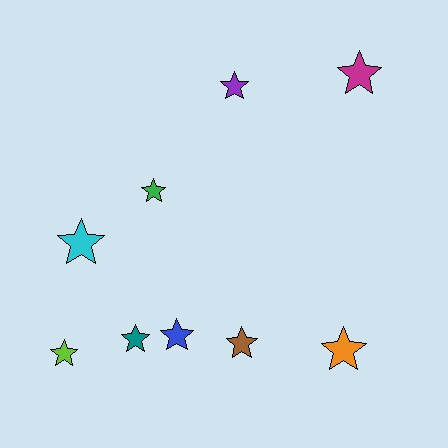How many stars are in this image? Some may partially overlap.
There are 9 stars.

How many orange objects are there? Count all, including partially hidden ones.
There is 1 orange object.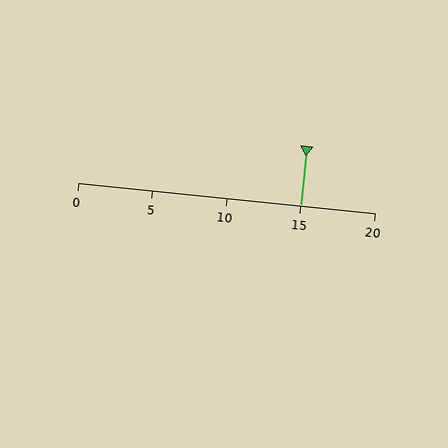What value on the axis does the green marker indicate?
The marker indicates approximately 15.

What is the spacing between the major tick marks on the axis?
The major ticks are spaced 5 apart.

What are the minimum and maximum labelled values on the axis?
The axis runs from 0 to 20.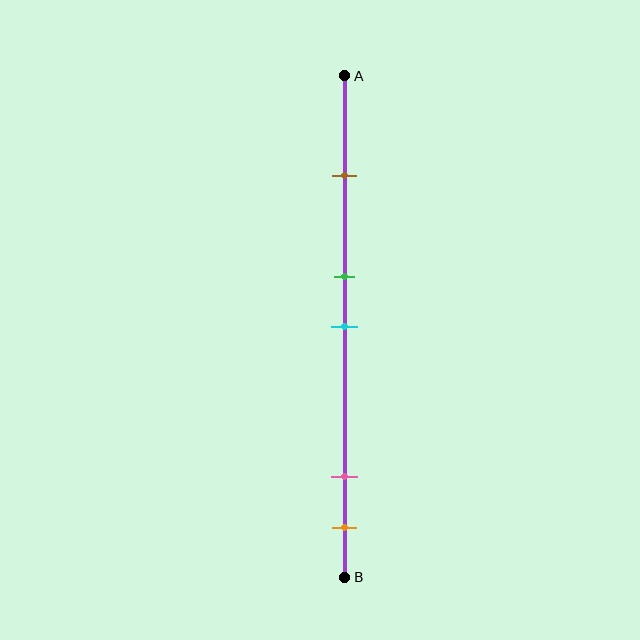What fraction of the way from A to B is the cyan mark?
The cyan mark is approximately 50% (0.5) of the way from A to B.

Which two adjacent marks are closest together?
The green and cyan marks are the closest adjacent pair.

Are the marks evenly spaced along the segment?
No, the marks are not evenly spaced.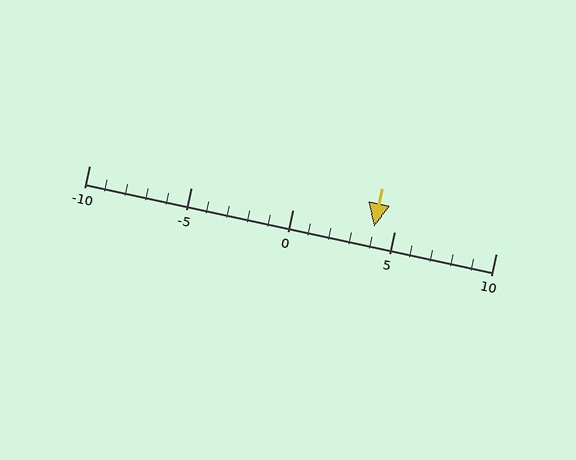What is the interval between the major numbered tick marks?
The major tick marks are spaced 5 units apart.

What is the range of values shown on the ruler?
The ruler shows values from -10 to 10.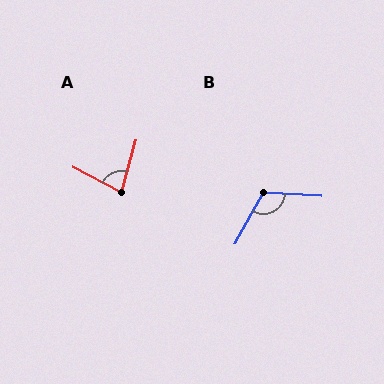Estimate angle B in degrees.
Approximately 115 degrees.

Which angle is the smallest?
A, at approximately 78 degrees.